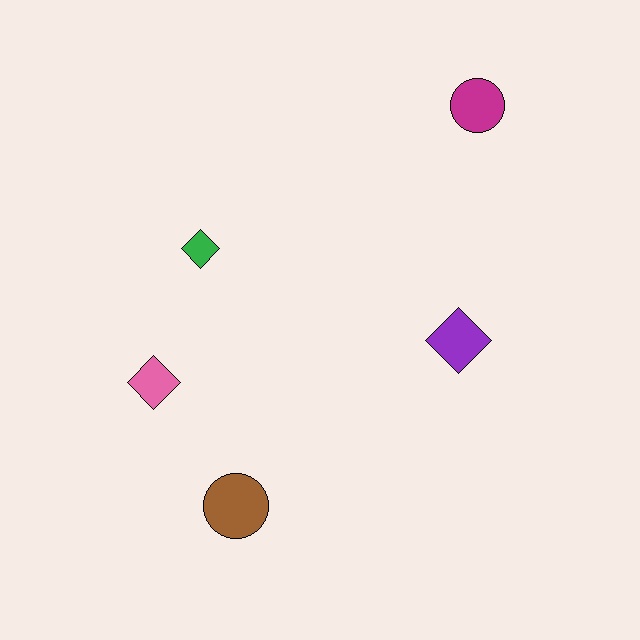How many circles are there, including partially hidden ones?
There are 2 circles.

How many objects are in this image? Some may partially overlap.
There are 5 objects.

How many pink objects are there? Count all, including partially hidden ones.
There is 1 pink object.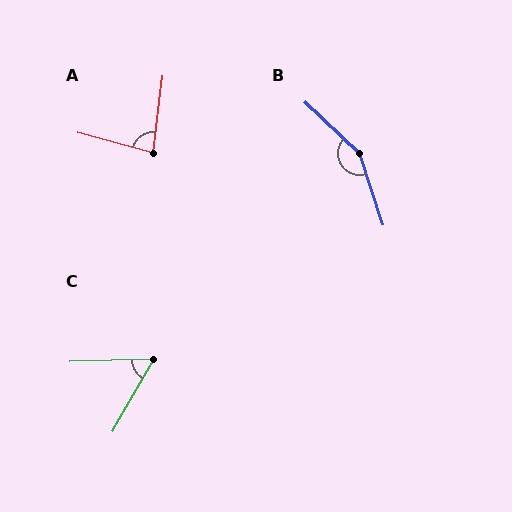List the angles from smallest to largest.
C (59°), A (81°), B (152°).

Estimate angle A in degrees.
Approximately 81 degrees.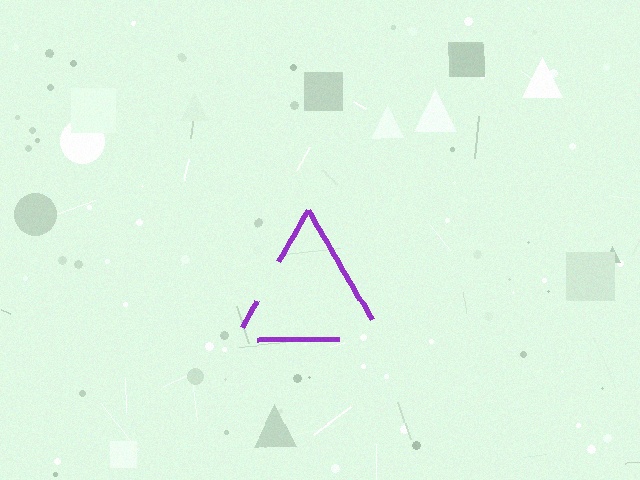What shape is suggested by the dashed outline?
The dashed outline suggests a triangle.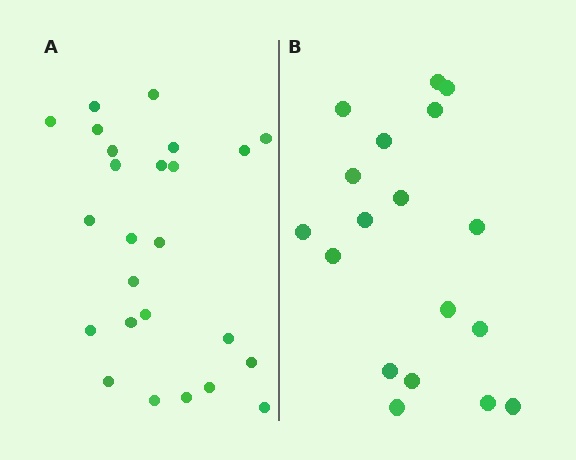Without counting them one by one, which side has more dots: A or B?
Region A (the left region) has more dots.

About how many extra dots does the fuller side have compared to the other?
Region A has roughly 8 or so more dots than region B.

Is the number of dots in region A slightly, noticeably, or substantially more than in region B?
Region A has noticeably more, but not dramatically so. The ratio is roughly 1.4 to 1.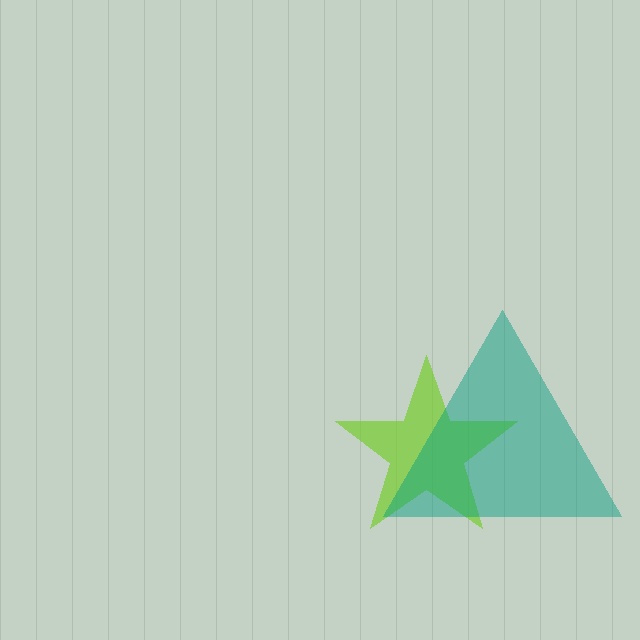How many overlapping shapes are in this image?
There are 2 overlapping shapes in the image.